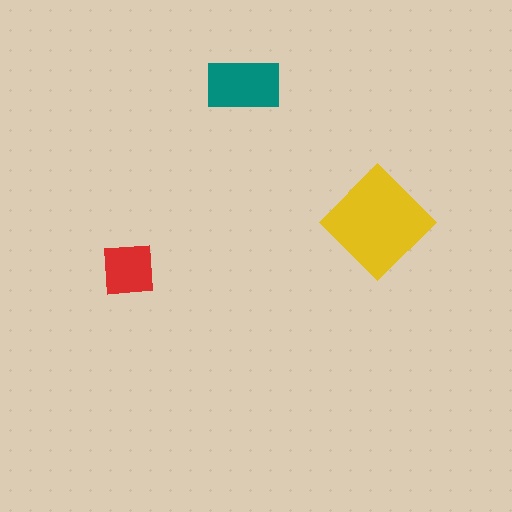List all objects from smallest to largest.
The red square, the teal rectangle, the yellow diamond.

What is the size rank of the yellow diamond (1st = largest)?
1st.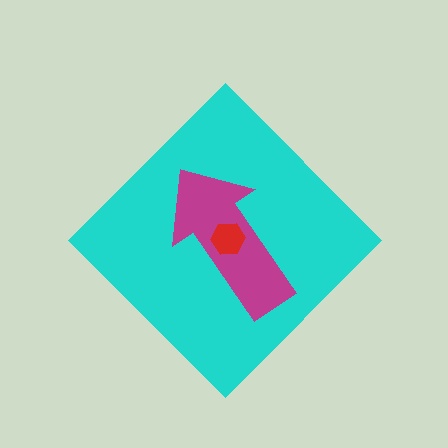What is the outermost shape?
The cyan diamond.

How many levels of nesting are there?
3.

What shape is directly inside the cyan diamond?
The magenta arrow.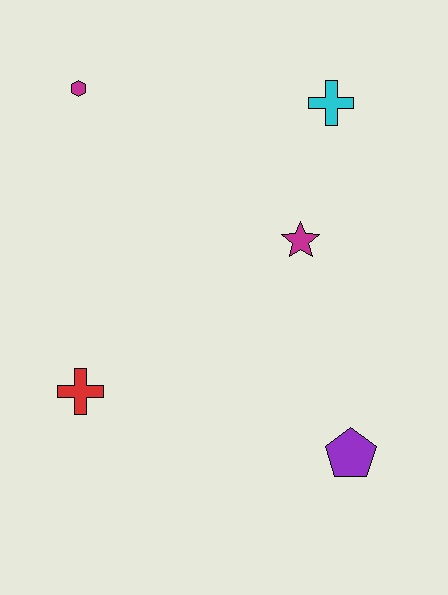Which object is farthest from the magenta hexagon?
The purple pentagon is farthest from the magenta hexagon.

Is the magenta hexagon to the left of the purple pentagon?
Yes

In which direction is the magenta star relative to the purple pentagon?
The magenta star is above the purple pentagon.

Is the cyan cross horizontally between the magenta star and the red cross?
No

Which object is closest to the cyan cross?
The magenta star is closest to the cyan cross.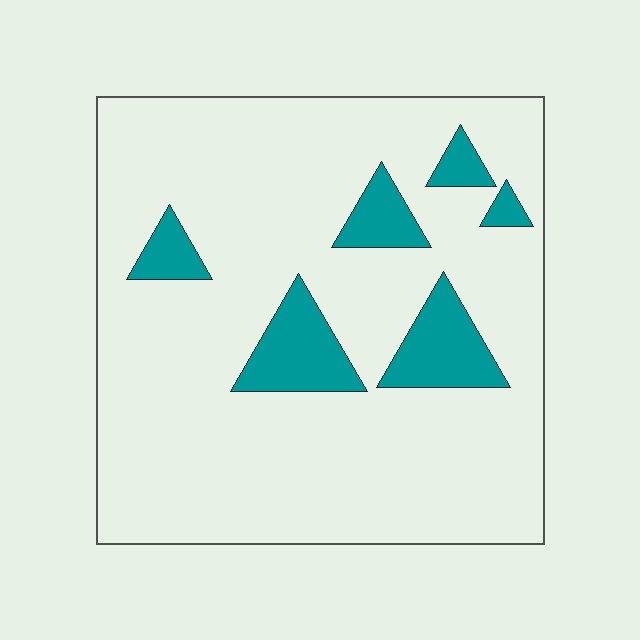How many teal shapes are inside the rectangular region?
6.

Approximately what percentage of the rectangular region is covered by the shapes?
Approximately 15%.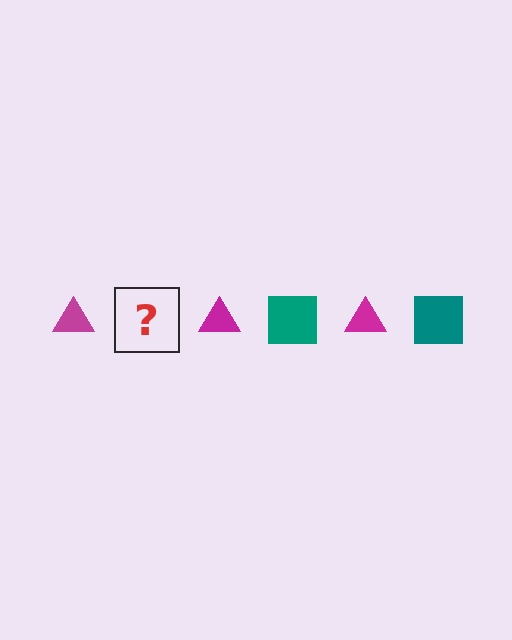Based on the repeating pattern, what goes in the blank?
The blank should be a teal square.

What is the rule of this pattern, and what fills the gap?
The rule is that the pattern alternates between magenta triangle and teal square. The gap should be filled with a teal square.